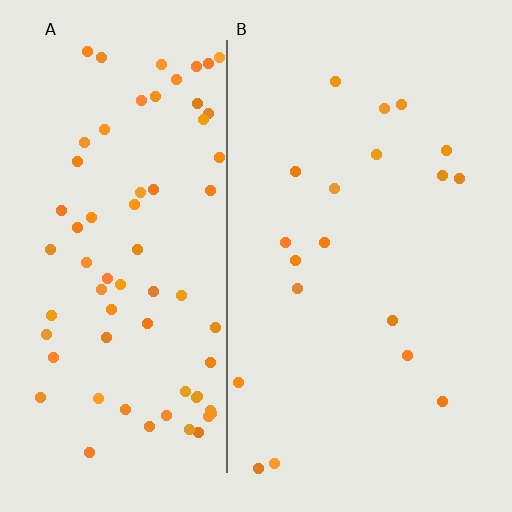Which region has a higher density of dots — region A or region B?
A (the left).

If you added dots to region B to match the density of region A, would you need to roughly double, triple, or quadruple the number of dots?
Approximately quadruple.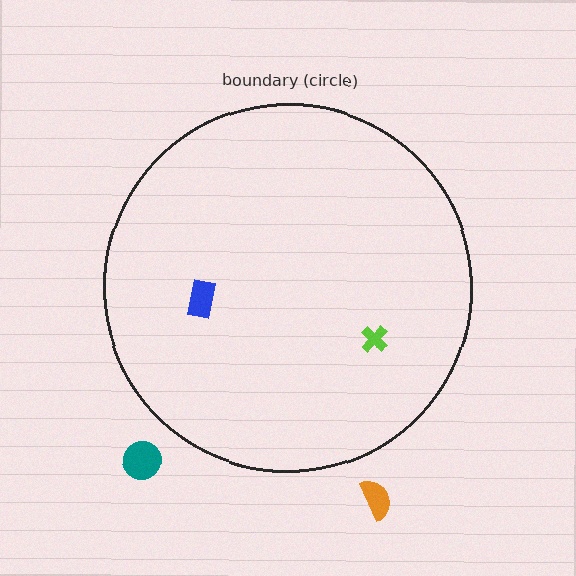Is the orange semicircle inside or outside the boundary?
Outside.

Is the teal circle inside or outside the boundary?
Outside.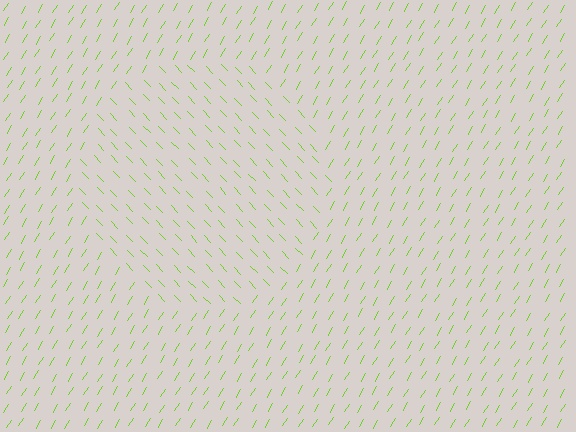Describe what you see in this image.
The image is filled with small lime line segments. A circle region in the image has lines oriented differently from the surrounding lines, creating a visible texture boundary.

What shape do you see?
I see a circle.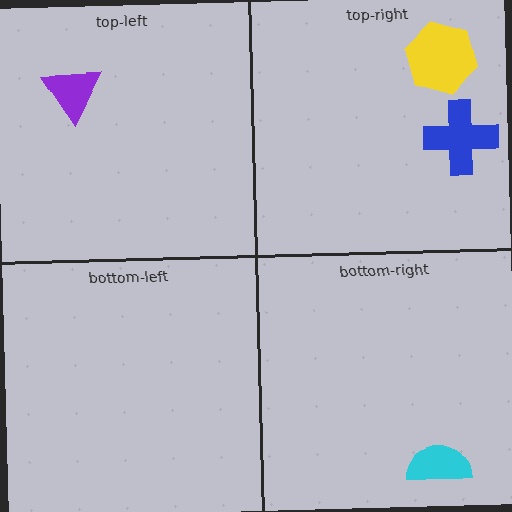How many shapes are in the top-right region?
3.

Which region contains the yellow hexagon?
The top-right region.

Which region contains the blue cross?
The top-right region.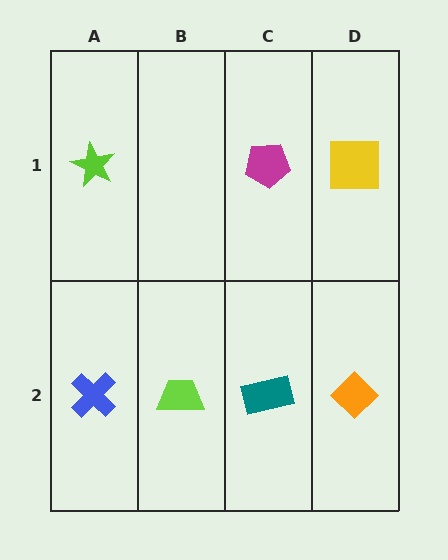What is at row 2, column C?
A teal rectangle.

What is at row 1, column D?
A yellow square.